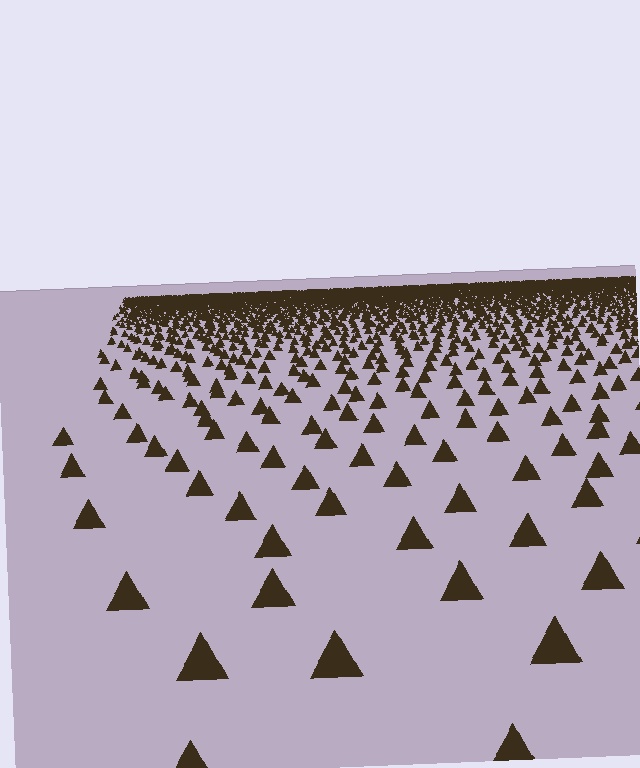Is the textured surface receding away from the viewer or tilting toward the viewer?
The surface is receding away from the viewer. Texture elements get smaller and denser toward the top.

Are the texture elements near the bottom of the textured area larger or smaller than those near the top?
Larger. Near the bottom, elements are closer to the viewer and appear at a bigger on-screen size.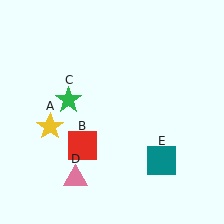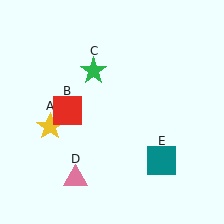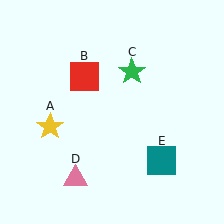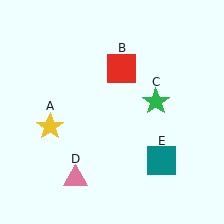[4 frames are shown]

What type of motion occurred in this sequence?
The red square (object B), green star (object C) rotated clockwise around the center of the scene.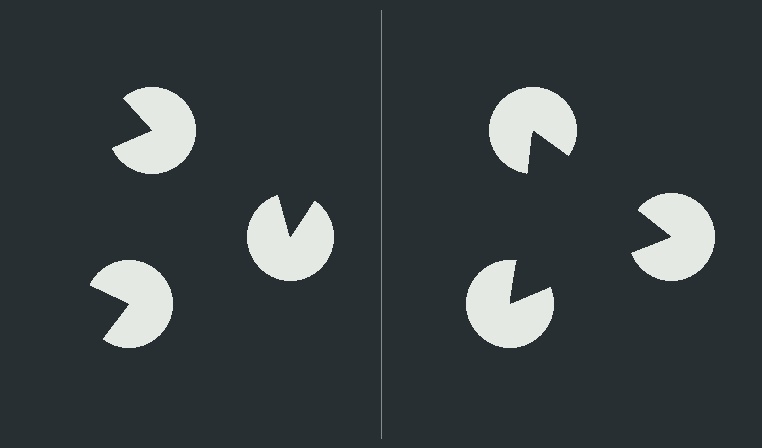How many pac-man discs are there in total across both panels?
6 — 3 on each side.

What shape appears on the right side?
An illusory triangle.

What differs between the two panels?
The pac-man discs are positioned identically on both sides; only the wedge orientations differ. On the right they align to a triangle; on the left they are misaligned.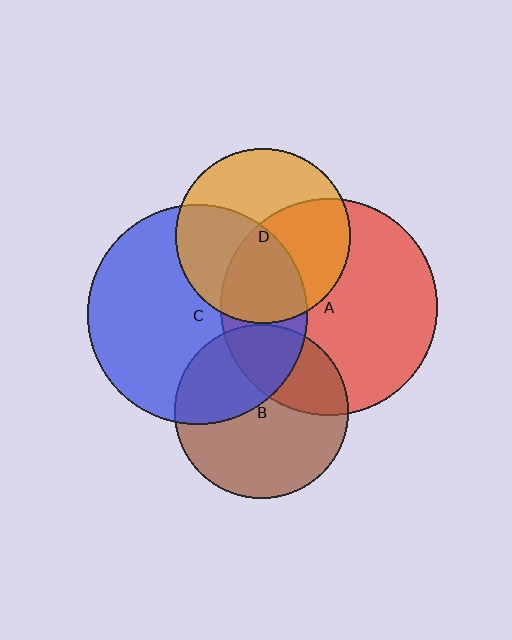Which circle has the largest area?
Circle C (blue).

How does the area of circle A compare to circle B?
Approximately 1.6 times.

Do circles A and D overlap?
Yes.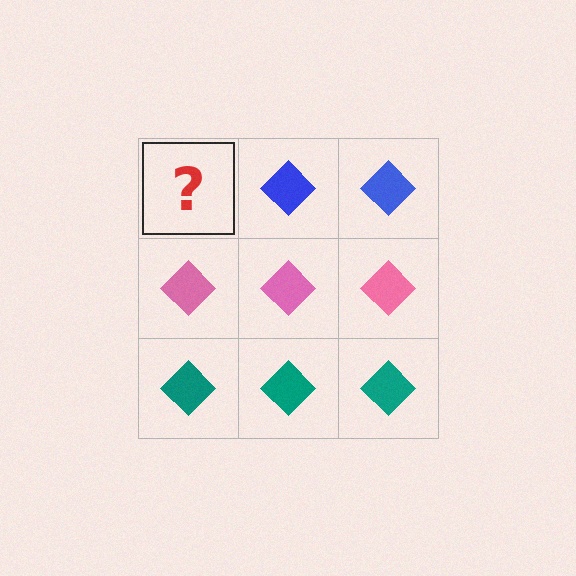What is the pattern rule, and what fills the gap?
The rule is that each row has a consistent color. The gap should be filled with a blue diamond.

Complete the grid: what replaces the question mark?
The question mark should be replaced with a blue diamond.